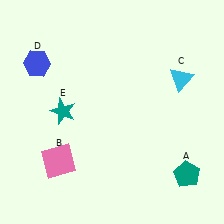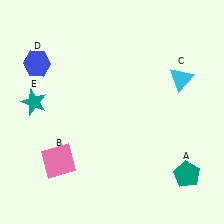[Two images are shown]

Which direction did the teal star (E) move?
The teal star (E) moved left.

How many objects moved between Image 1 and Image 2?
1 object moved between the two images.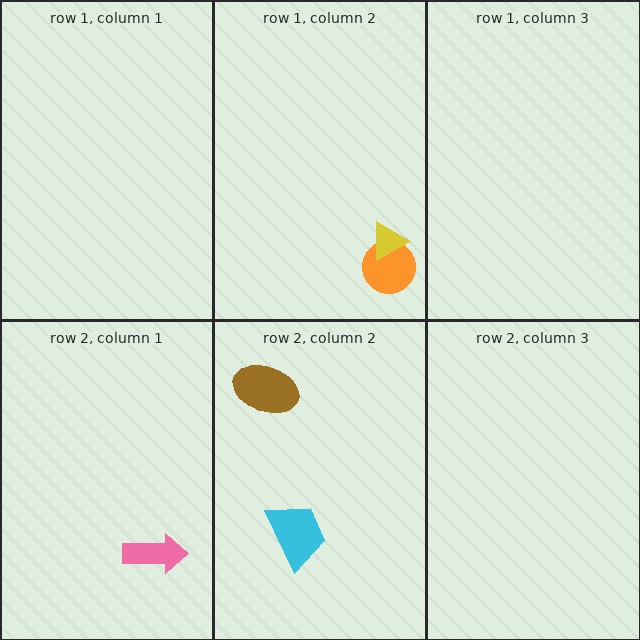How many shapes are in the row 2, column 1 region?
1.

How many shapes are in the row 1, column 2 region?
2.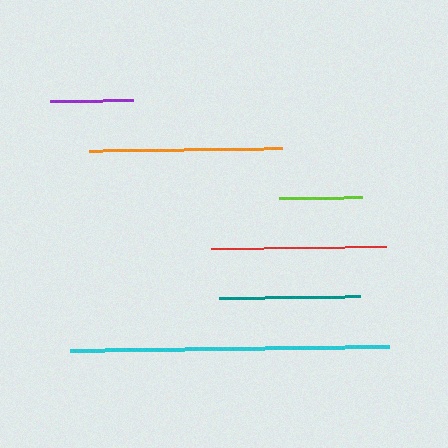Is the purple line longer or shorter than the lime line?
The lime line is longer than the purple line.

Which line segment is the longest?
The cyan line is the longest at approximately 319 pixels.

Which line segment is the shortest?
The purple line is the shortest at approximately 83 pixels.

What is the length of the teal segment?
The teal segment is approximately 141 pixels long.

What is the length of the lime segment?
The lime segment is approximately 84 pixels long.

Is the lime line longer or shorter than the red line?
The red line is longer than the lime line.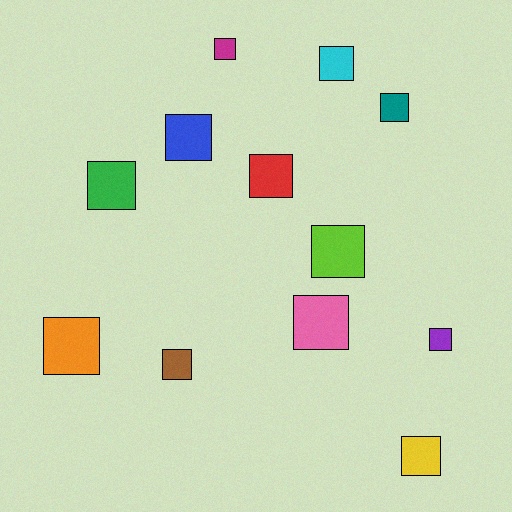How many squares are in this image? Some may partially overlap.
There are 12 squares.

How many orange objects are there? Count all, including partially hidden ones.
There is 1 orange object.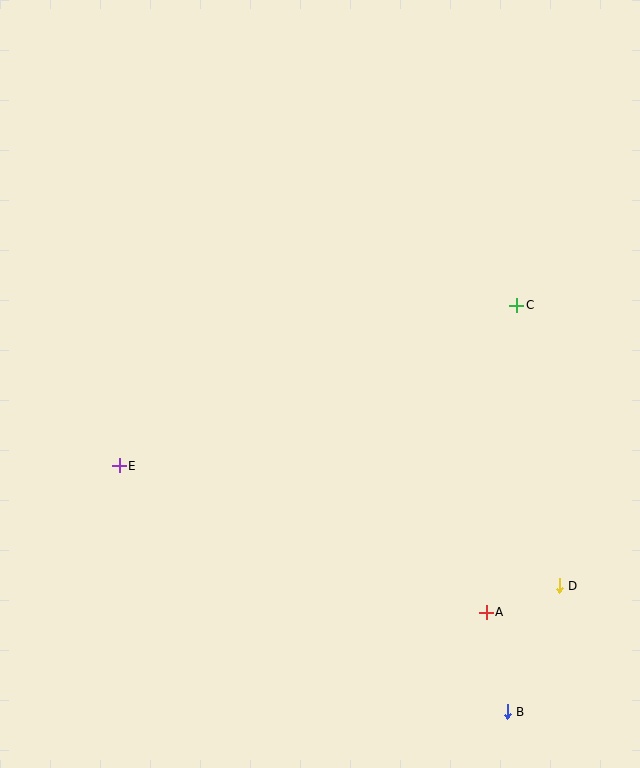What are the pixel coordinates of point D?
Point D is at (559, 586).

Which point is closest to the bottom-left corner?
Point E is closest to the bottom-left corner.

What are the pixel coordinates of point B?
Point B is at (507, 712).